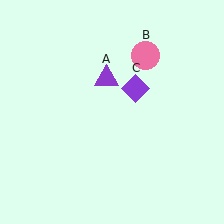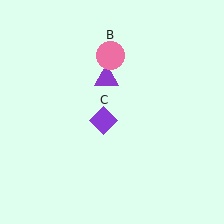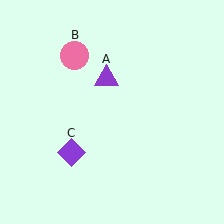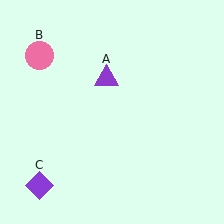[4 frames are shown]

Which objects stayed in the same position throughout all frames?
Purple triangle (object A) remained stationary.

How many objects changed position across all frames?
2 objects changed position: pink circle (object B), purple diamond (object C).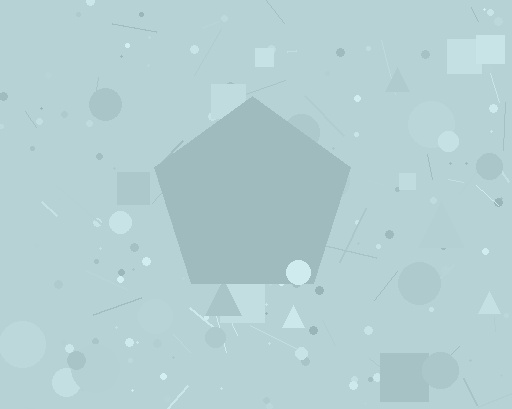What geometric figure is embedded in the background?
A pentagon is embedded in the background.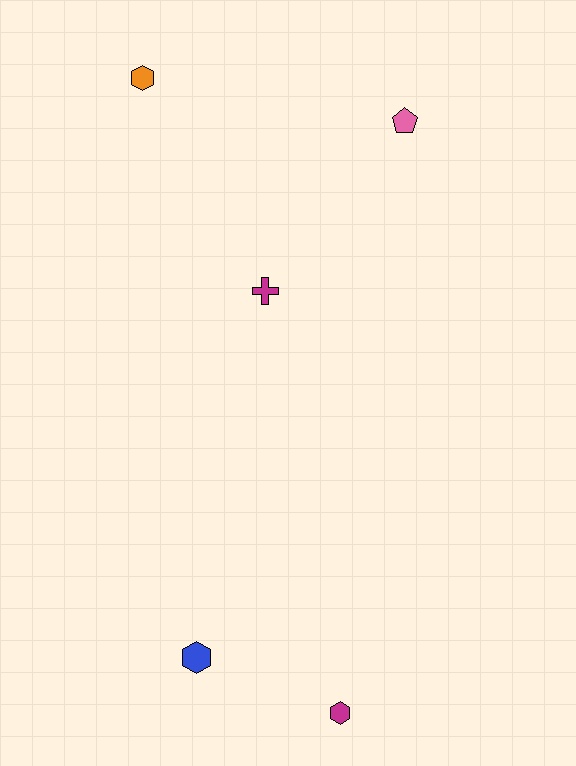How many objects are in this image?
There are 5 objects.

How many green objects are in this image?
There are no green objects.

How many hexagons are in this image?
There are 3 hexagons.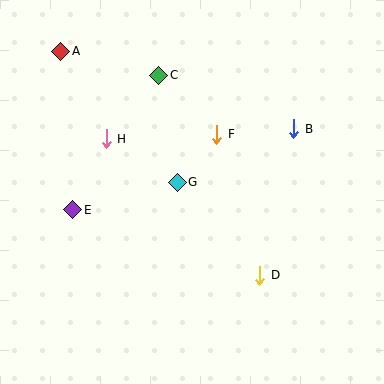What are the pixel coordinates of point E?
Point E is at (73, 210).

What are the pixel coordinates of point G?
Point G is at (177, 182).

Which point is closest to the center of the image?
Point G at (177, 182) is closest to the center.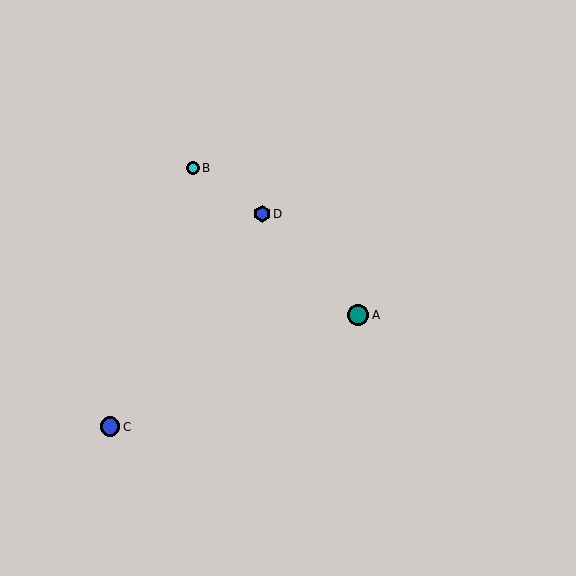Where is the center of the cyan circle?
The center of the cyan circle is at (193, 168).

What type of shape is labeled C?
Shape C is a blue circle.